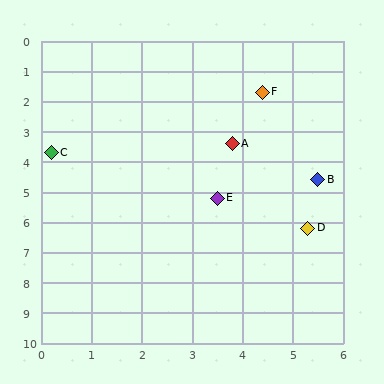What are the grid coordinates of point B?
Point B is at approximately (5.5, 4.6).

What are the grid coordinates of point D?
Point D is at approximately (5.3, 6.2).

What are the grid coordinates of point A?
Point A is at approximately (3.8, 3.4).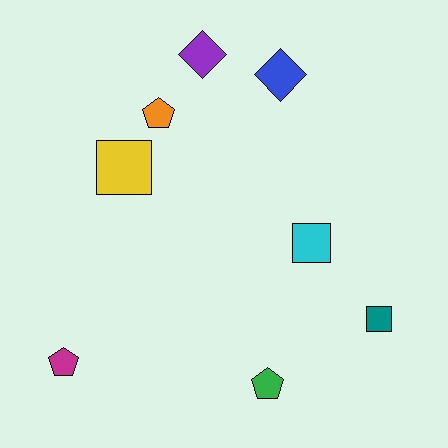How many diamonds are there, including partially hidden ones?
There are 2 diamonds.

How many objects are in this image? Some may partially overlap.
There are 8 objects.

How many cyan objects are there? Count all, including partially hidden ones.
There is 1 cyan object.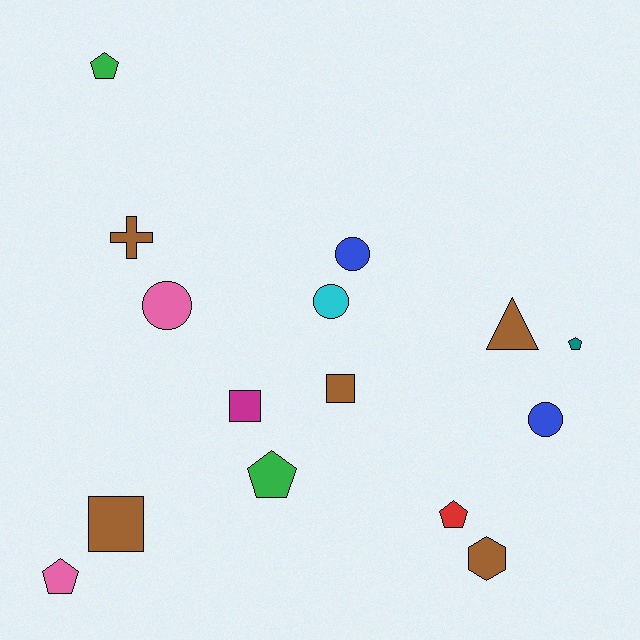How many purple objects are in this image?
There are no purple objects.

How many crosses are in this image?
There is 1 cross.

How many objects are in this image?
There are 15 objects.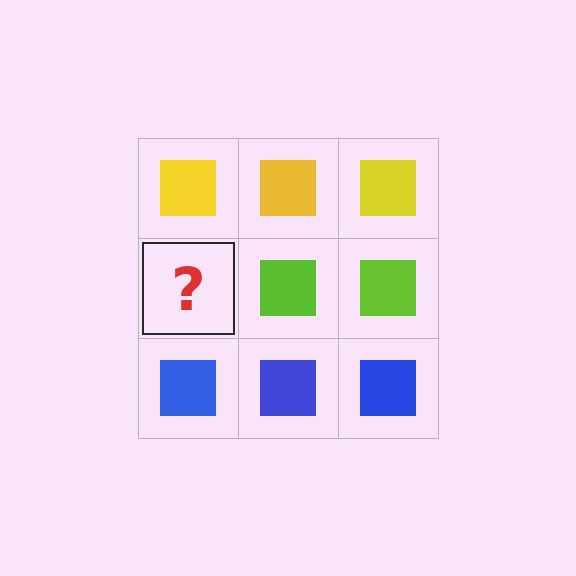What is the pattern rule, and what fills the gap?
The rule is that each row has a consistent color. The gap should be filled with a lime square.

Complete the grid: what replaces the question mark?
The question mark should be replaced with a lime square.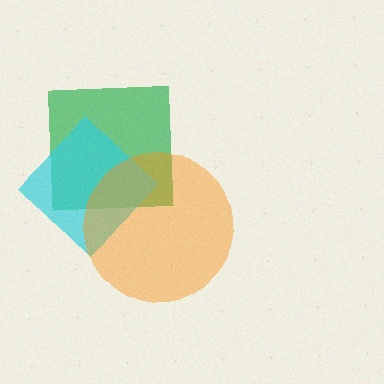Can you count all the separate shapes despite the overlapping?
Yes, there are 3 separate shapes.